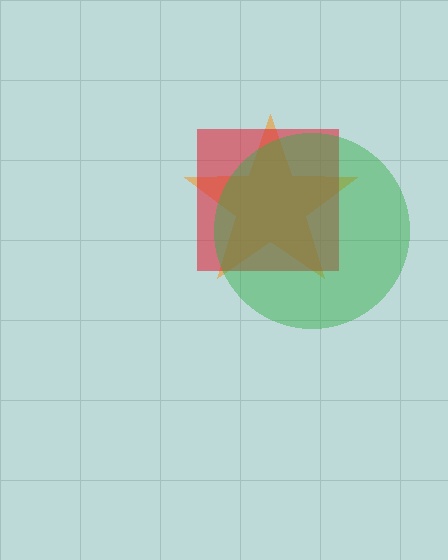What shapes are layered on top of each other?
The layered shapes are: an orange star, a red square, a green circle.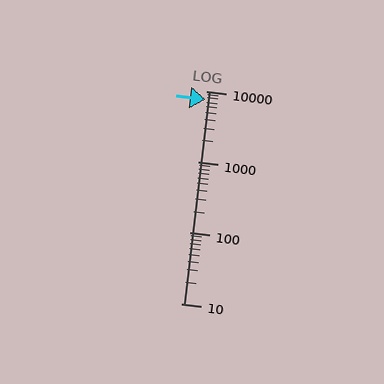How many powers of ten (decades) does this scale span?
The scale spans 3 decades, from 10 to 10000.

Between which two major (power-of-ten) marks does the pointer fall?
The pointer is between 1000 and 10000.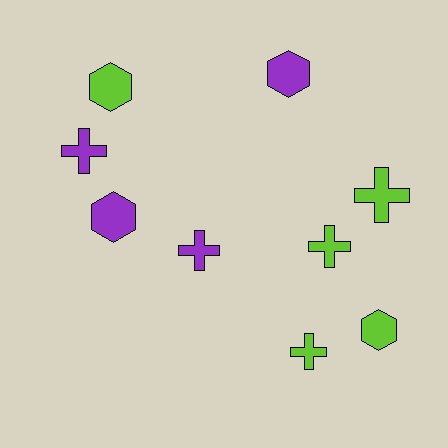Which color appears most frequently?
Lime, with 5 objects.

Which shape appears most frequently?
Cross, with 5 objects.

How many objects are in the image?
There are 9 objects.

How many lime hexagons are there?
There are 2 lime hexagons.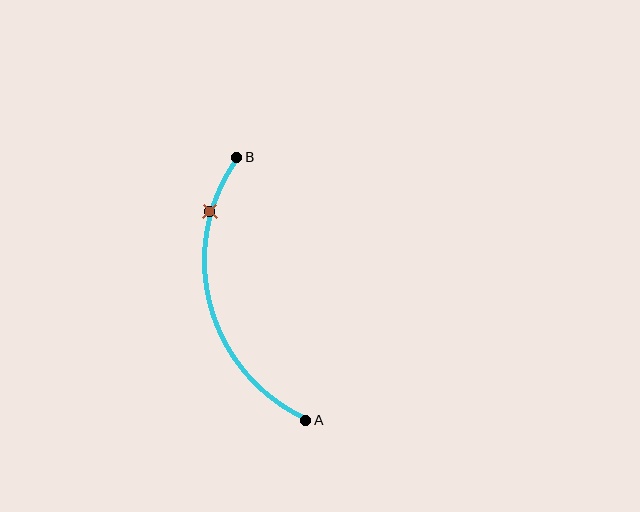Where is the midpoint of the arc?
The arc midpoint is the point on the curve farthest from the straight line joining A and B. It sits to the left of that line.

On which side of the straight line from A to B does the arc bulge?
The arc bulges to the left of the straight line connecting A and B.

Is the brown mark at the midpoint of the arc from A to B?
No. The brown mark lies on the arc but is closer to endpoint B. The arc midpoint would be at the point on the curve equidistant along the arc from both A and B.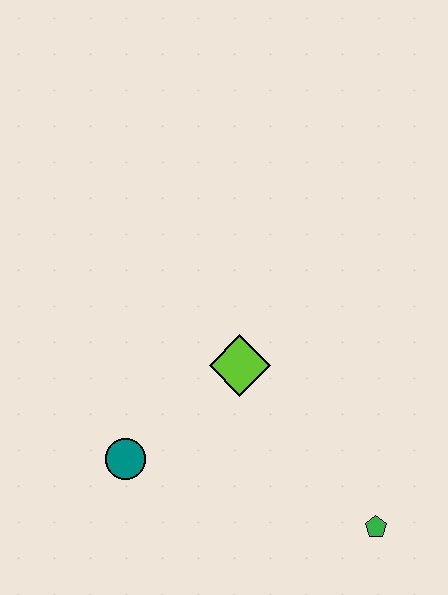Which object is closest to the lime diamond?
The teal circle is closest to the lime diamond.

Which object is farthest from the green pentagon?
The teal circle is farthest from the green pentagon.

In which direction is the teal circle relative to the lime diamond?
The teal circle is to the left of the lime diamond.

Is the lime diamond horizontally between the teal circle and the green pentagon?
Yes